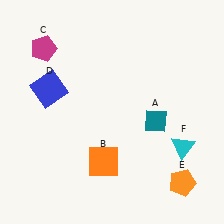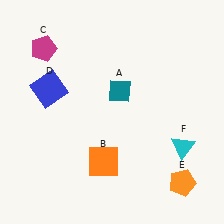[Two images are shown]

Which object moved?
The teal diamond (A) moved left.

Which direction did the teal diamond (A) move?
The teal diamond (A) moved left.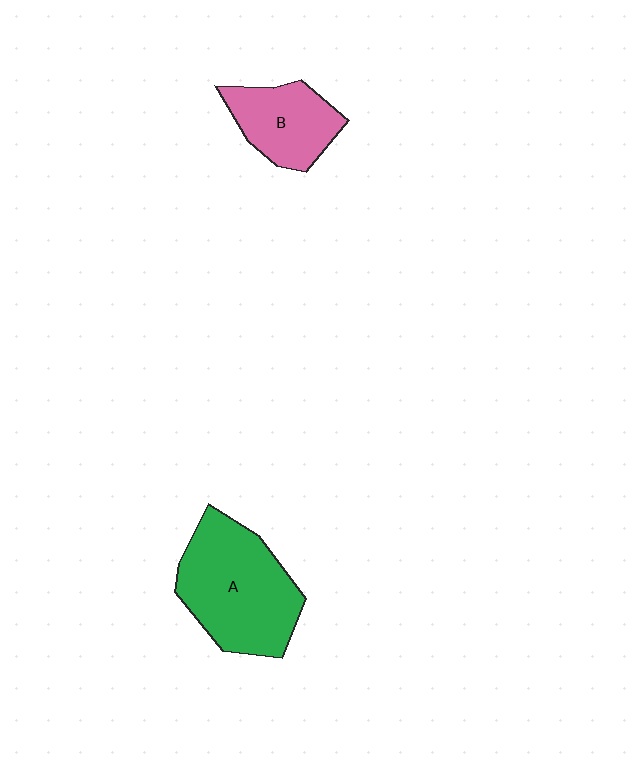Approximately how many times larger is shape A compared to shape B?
Approximately 1.7 times.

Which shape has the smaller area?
Shape B (pink).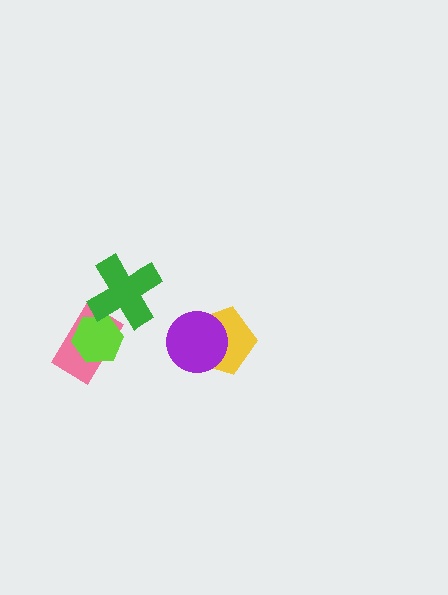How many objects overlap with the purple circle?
1 object overlaps with the purple circle.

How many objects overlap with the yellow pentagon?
1 object overlaps with the yellow pentagon.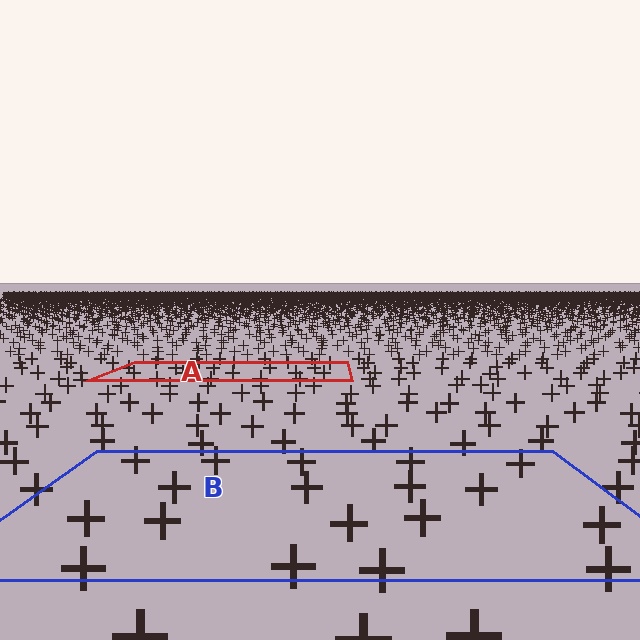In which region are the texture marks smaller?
The texture marks are smaller in region A, because it is farther away.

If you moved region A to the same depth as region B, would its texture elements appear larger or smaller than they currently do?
They would appear larger. At a closer depth, the same texture elements are projected at a bigger on-screen size.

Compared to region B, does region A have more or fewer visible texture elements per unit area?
Region A has more texture elements per unit area — they are packed more densely because it is farther away.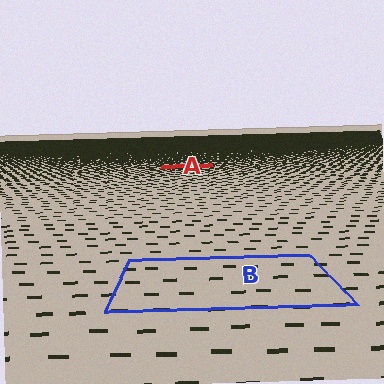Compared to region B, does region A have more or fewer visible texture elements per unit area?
Region A has more texture elements per unit area — they are packed more densely because it is farther away.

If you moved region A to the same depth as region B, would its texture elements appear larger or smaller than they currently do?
They would appear larger. At a closer depth, the same texture elements are projected at a bigger on-screen size.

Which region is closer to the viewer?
Region B is closer. The texture elements there are larger and more spread out.